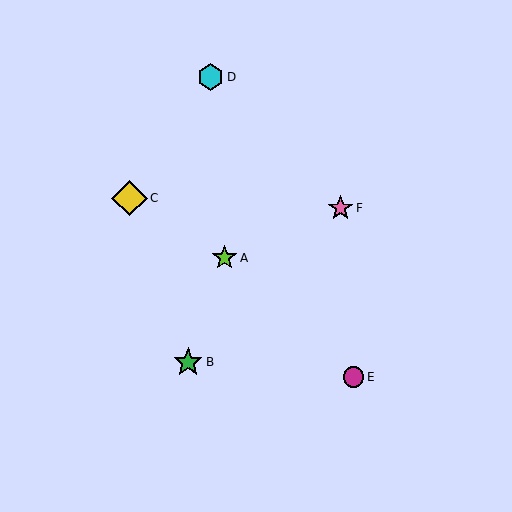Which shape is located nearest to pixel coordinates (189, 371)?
The green star (labeled B) at (188, 362) is nearest to that location.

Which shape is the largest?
The yellow diamond (labeled C) is the largest.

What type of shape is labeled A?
Shape A is a lime star.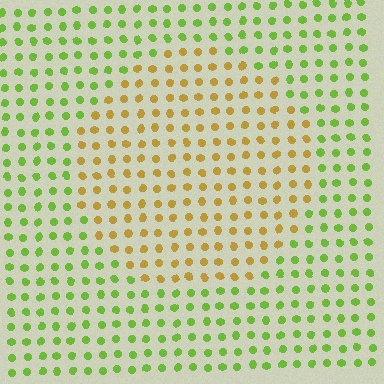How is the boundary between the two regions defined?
The boundary is defined purely by a slight shift in hue (about 52 degrees). Spacing, size, and orientation are identical on both sides.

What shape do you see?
I see a circle.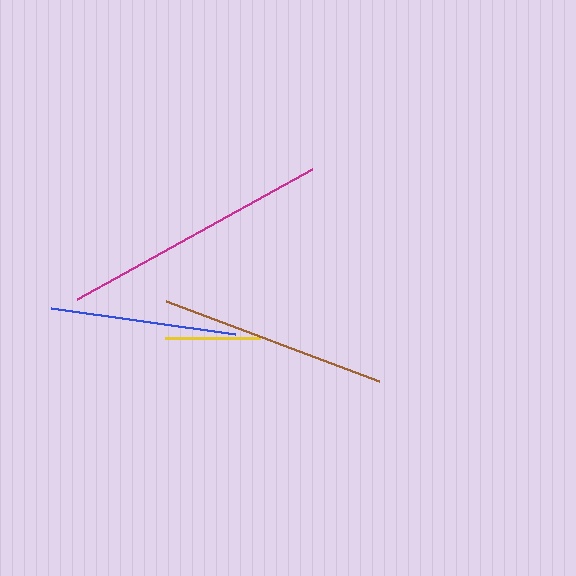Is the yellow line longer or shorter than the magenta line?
The magenta line is longer than the yellow line.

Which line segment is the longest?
The magenta line is the longest at approximately 269 pixels.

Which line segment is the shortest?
The yellow line is the shortest at approximately 95 pixels.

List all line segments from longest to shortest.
From longest to shortest: magenta, brown, blue, yellow.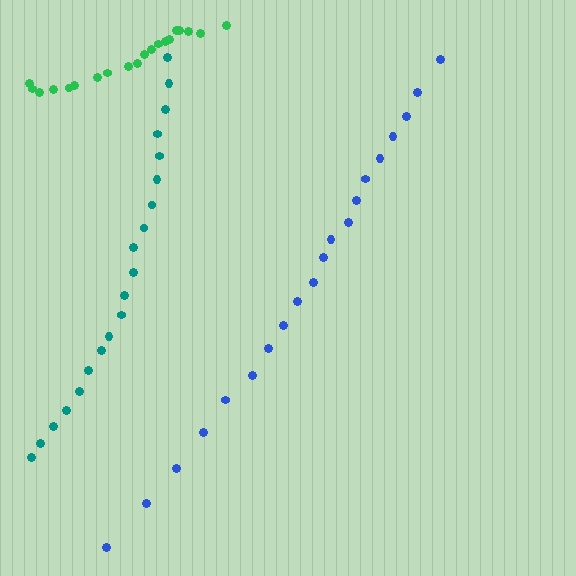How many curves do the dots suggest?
There are 3 distinct paths.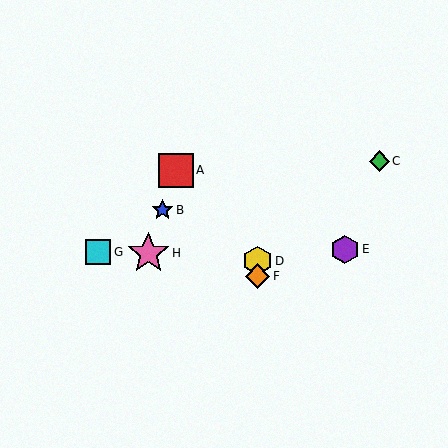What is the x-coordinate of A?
Object A is at x≈176.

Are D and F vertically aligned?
Yes, both are at x≈258.